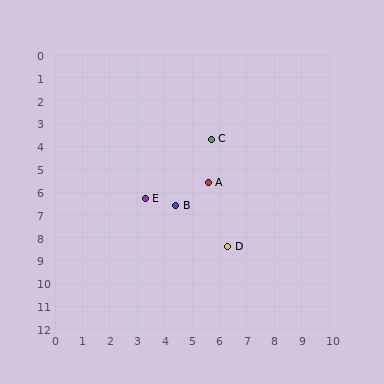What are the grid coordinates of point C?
Point C is at approximately (5.7, 3.7).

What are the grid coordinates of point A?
Point A is at approximately (5.6, 5.6).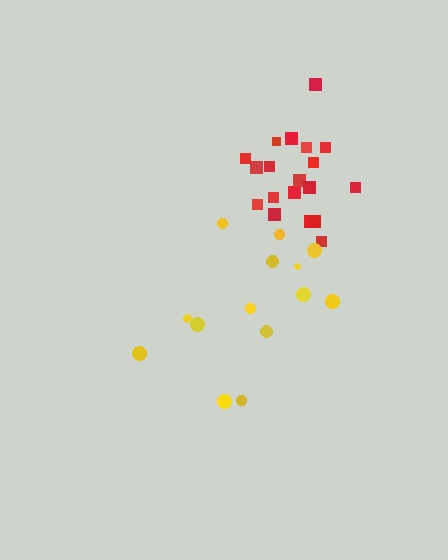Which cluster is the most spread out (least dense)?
Yellow.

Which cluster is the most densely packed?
Red.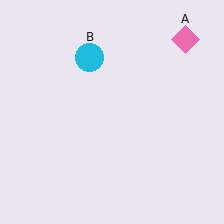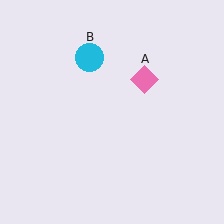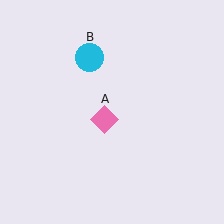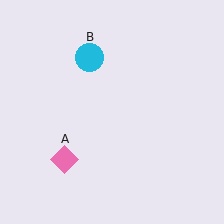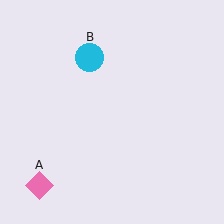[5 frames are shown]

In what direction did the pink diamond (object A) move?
The pink diamond (object A) moved down and to the left.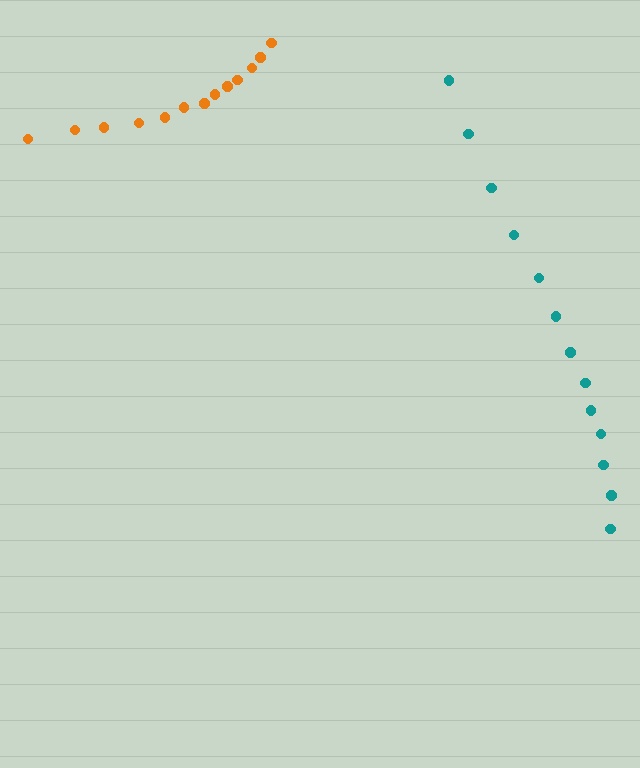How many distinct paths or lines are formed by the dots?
There are 2 distinct paths.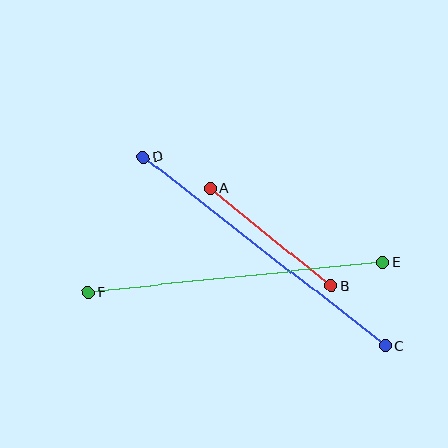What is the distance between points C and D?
The distance is approximately 307 pixels.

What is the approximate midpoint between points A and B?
The midpoint is at approximately (271, 237) pixels.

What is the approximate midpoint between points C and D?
The midpoint is at approximately (264, 251) pixels.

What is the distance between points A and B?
The distance is approximately 156 pixels.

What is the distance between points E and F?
The distance is approximately 297 pixels.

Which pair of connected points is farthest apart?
Points C and D are farthest apart.